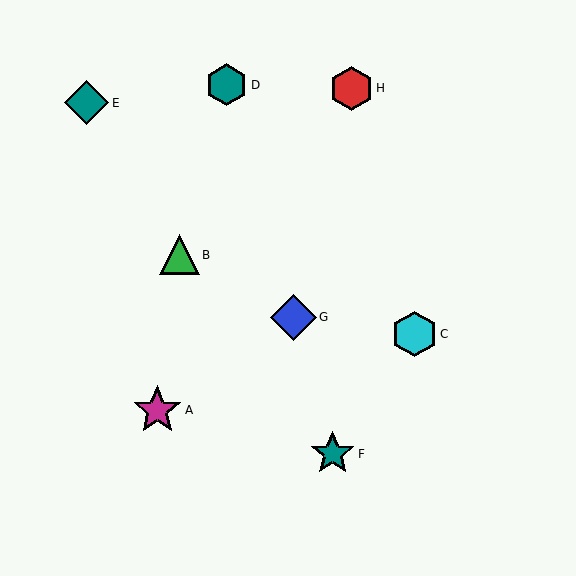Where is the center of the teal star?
The center of the teal star is at (333, 454).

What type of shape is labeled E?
Shape E is a teal diamond.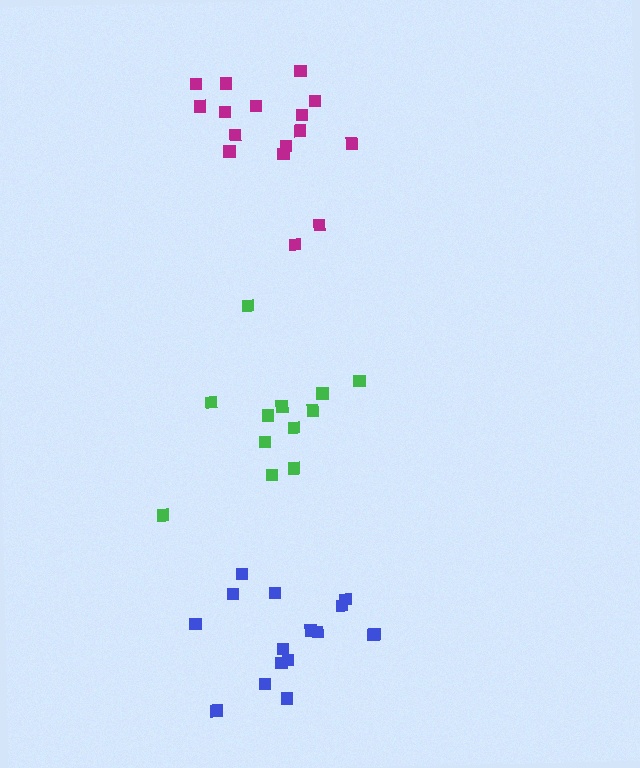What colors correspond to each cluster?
The clusters are colored: blue, magenta, green.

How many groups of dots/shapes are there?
There are 3 groups.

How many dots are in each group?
Group 1: 16 dots, Group 2: 16 dots, Group 3: 12 dots (44 total).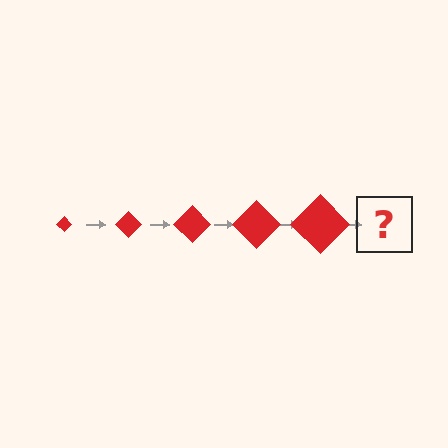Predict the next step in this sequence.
The next step is a red diamond, larger than the previous one.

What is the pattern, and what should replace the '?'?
The pattern is that the diamond gets progressively larger each step. The '?' should be a red diamond, larger than the previous one.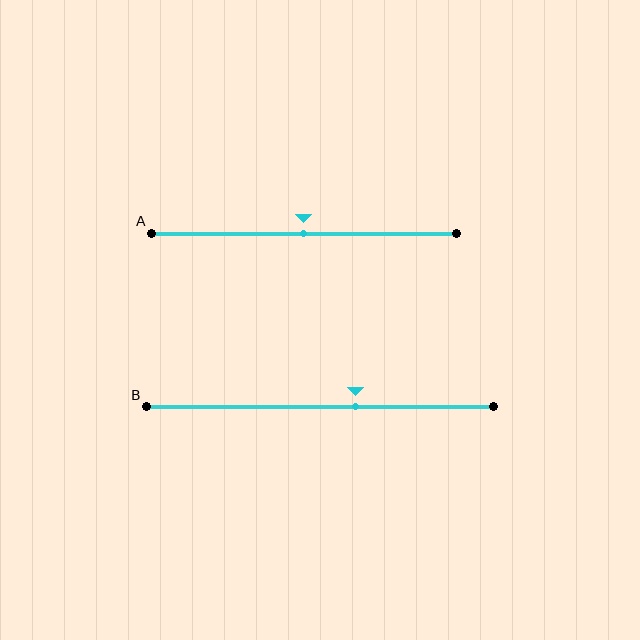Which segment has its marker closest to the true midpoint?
Segment A has its marker closest to the true midpoint.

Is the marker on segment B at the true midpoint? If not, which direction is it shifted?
No, the marker on segment B is shifted to the right by about 10% of the segment length.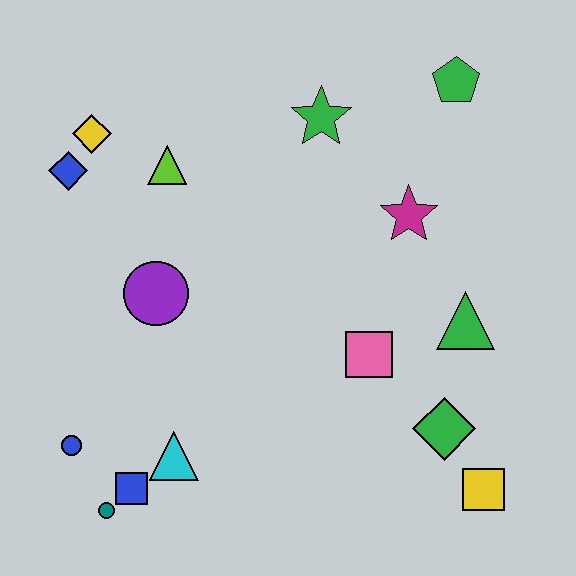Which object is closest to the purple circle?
The lime triangle is closest to the purple circle.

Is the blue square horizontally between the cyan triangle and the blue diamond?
Yes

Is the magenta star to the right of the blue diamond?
Yes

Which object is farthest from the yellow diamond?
The yellow square is farthest from the yellow diamond.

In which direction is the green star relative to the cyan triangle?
The green star is above the cyan triangle.